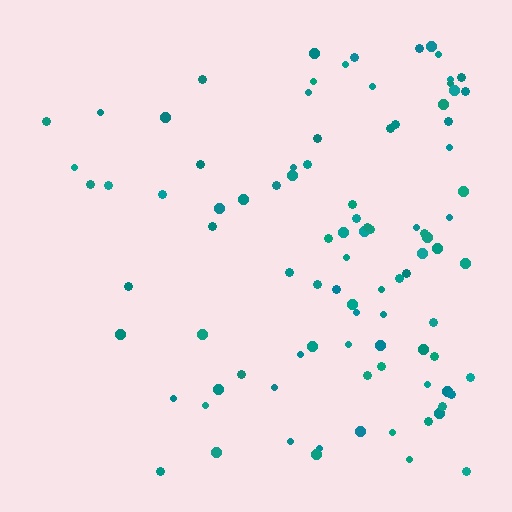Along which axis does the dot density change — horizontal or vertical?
Horizontal.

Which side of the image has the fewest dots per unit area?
The left.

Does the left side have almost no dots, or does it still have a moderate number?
Still a moderate number, just noticeably fewer than the right.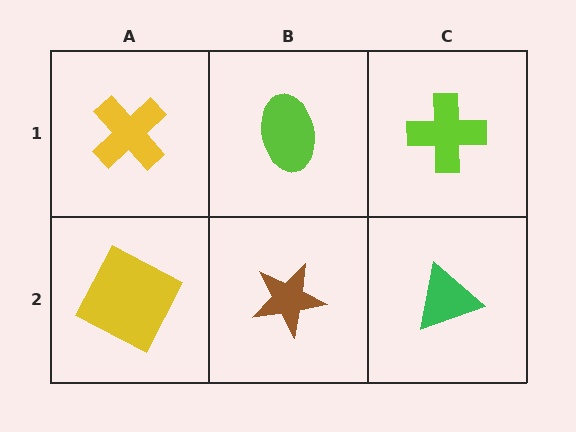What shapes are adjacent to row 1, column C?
A green triangle (row 2, column C), a lime ellipse (row 1, column B).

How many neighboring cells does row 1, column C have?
2.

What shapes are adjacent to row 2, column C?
A lime cross (row 1, column C), a brown star (row 2, column B).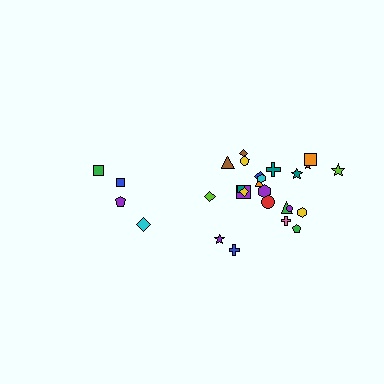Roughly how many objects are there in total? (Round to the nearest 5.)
Roughly 30 objects in total.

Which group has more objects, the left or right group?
The right group.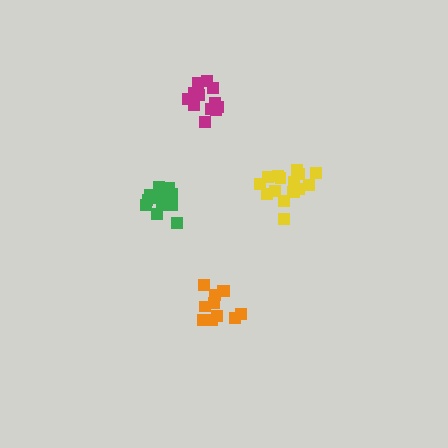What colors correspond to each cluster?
The clusters are colored: yellow, orange, green, magenta.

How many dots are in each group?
Group 1: 16 dots, Group 2: 11 dots, Group 3: 16 dots, Group 4: 12 dots (55 total).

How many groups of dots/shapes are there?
There are 4 groups.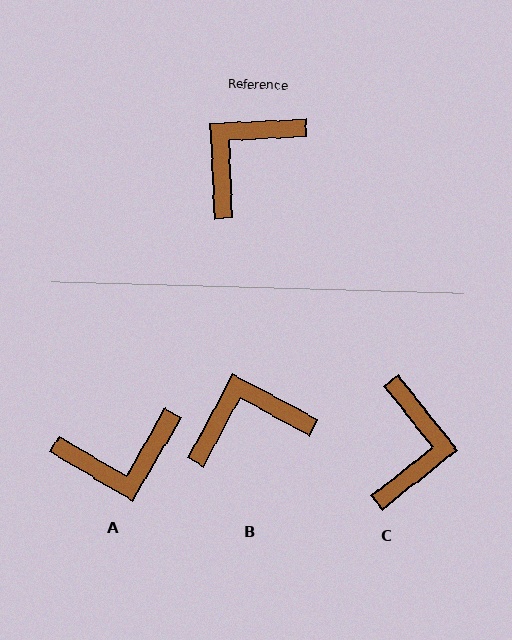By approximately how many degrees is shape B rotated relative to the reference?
Approximately 31 degrees clockwise.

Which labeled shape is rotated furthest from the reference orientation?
A, about 147 degrees away.